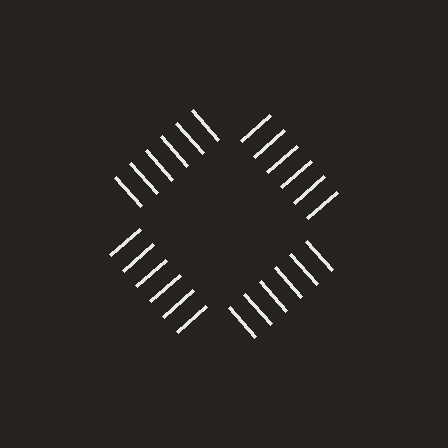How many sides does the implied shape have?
4 sides — the line-ends trace a square.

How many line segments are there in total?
24 — 6 along each of the 4 edges.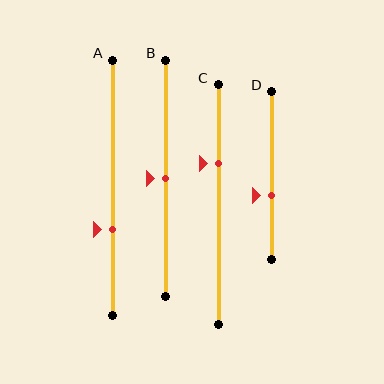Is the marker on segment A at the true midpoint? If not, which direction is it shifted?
No, the marker on segment A is shifted downward by about 16% of the segment length.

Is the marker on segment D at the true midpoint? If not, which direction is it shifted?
No, the marker on segment D is shifted downward by about 12% of the segment length.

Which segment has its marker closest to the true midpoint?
Segment B has its marker closest to the true midpoint.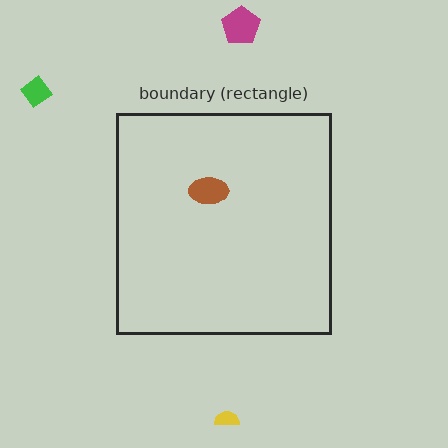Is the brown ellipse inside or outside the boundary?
Inside.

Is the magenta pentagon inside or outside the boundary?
Outside.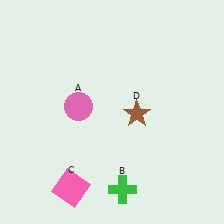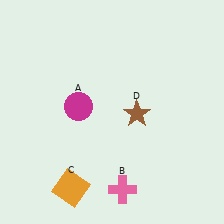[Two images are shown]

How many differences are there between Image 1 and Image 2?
There are 3 differences between the two images.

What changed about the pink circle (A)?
In Image 1, A is pink. In Image 2, it changed to magenta.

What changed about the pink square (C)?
In Image 1, C is pink. In Image 2, it changed to orange.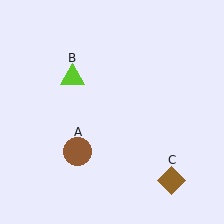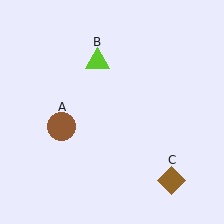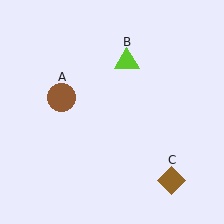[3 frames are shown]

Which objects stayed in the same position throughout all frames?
Brown diamond (object C) remained stationary.